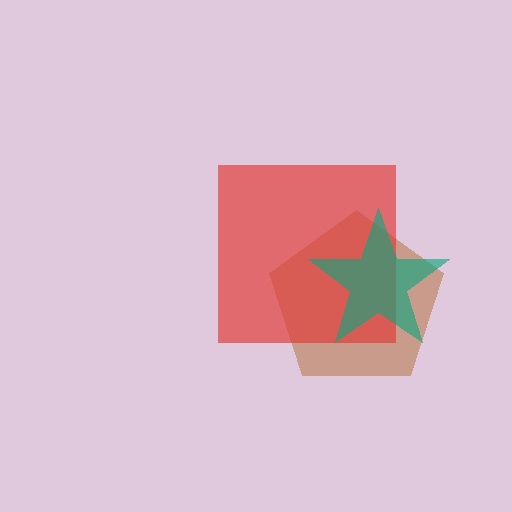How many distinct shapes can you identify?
There are 3 distinct shapes: a brown pentagon, a red square, a teal star.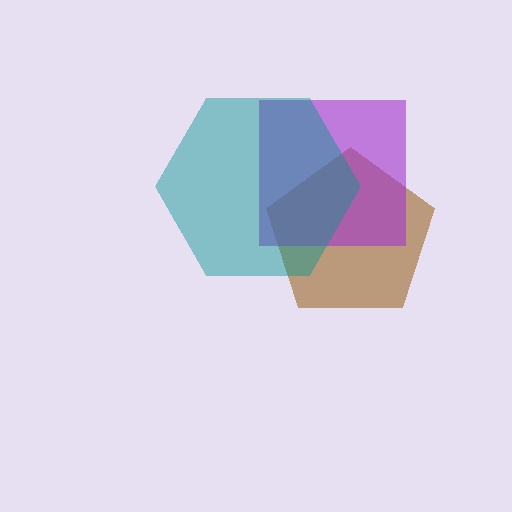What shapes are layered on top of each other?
The layered shapes are: a brown pentagon, a purple square, a teal hexagon.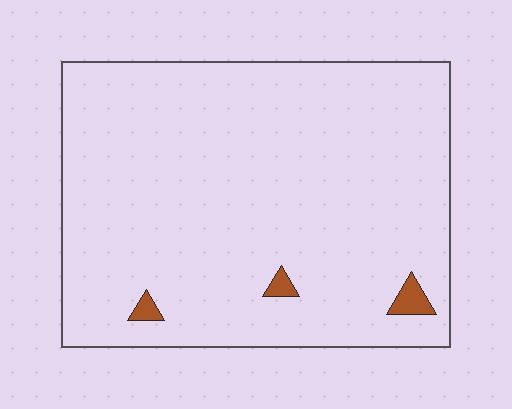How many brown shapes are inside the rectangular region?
3.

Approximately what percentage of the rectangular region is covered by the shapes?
Approximately 0%.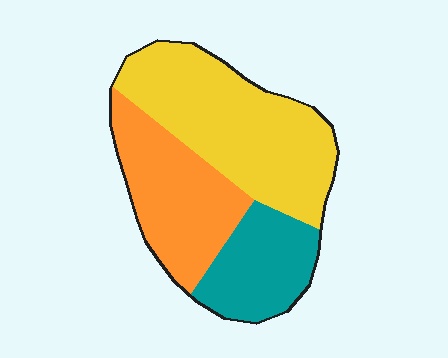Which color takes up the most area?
Yellow, at roughly 45%.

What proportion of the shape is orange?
Orange takes up about one third (1/3) of the shape.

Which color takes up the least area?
Teal, at roughly 20%.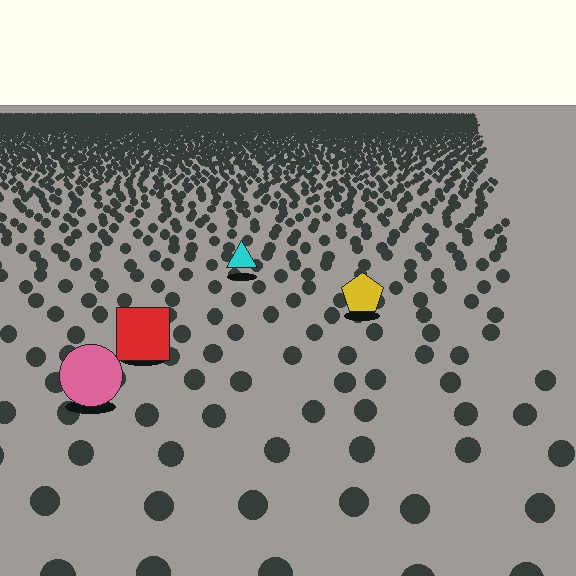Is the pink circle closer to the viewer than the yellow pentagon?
Yes. The pink circle is closer — you can tell from the texture gradient: the ground texture is coarser near it.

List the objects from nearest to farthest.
From nearest to farthest: the pink circle, the red square, the yellow pentagon, the cyan triangle.